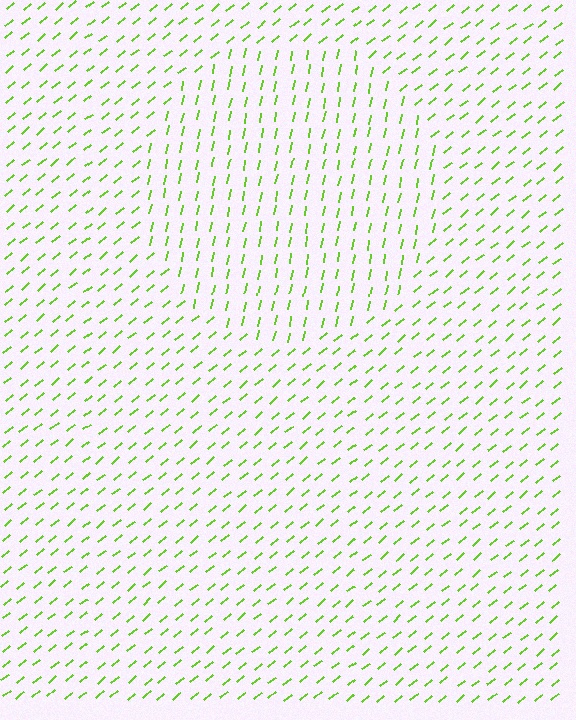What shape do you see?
I see a circle.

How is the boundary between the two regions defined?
The boundary is defined purely by a change in line orientation (approximately 39 degrees difference). All lines are the same color and thickness.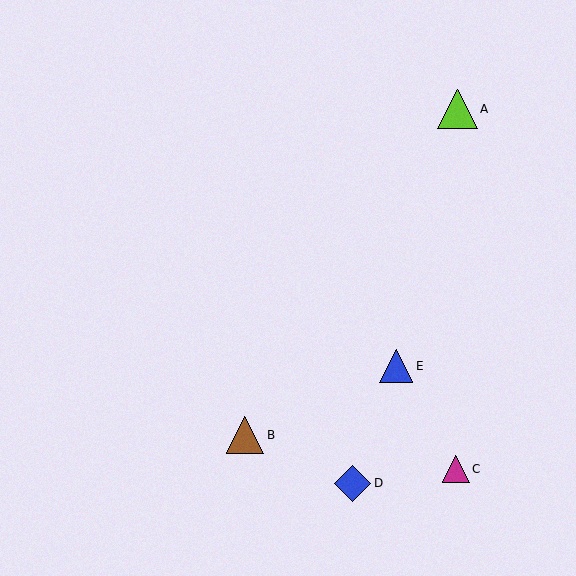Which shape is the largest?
The lime triangle (labeled A) is the largest.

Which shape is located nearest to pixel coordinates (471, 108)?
The lime triangle (labeled A) at (458, 109) is nearest to that location.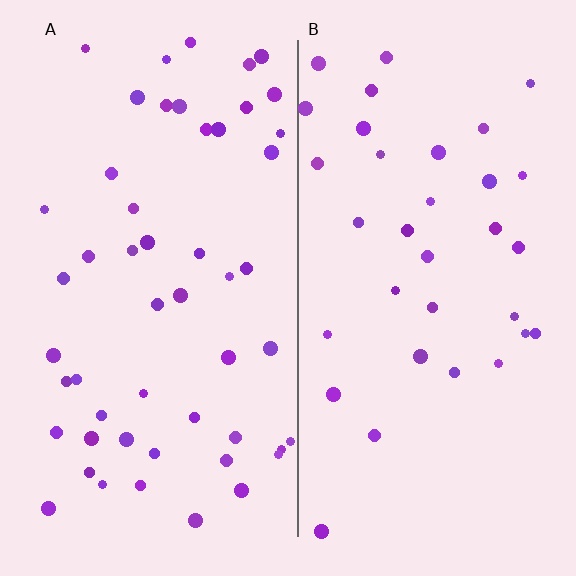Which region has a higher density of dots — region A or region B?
A (the left).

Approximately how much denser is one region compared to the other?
Approximately 1.5× — region A over region B.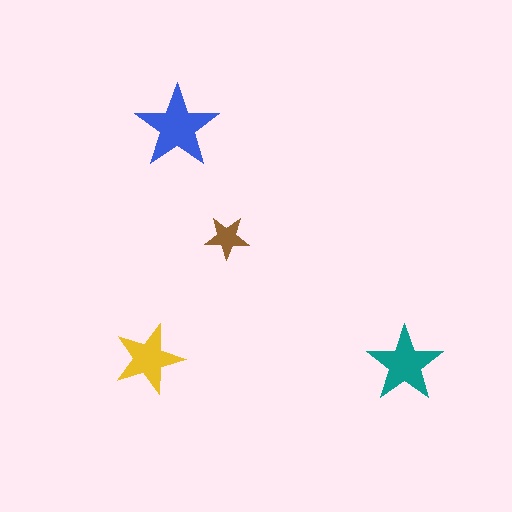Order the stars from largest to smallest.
the blue one, the teal one, the yellow one, the brown one.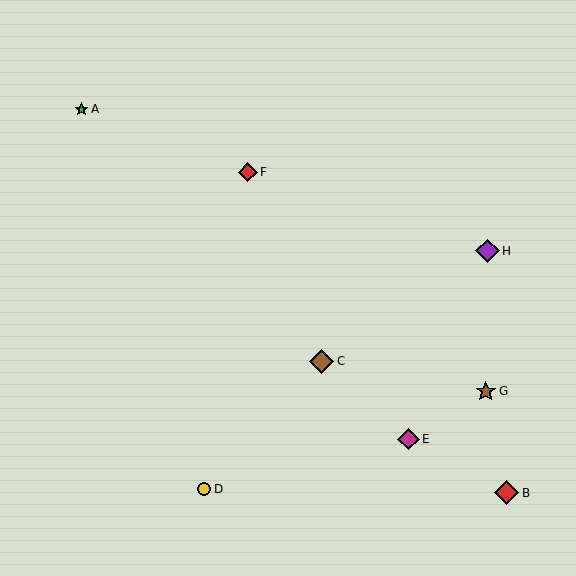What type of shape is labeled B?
Shape B is a red diamond.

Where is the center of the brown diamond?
The center of the brown diamond is at (322, 361).